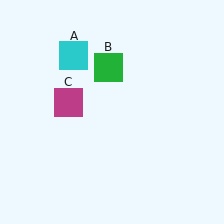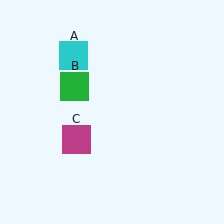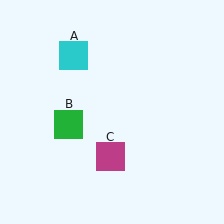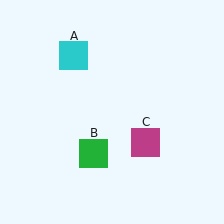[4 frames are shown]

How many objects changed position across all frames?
2 objects changed position: green square (object B), magenta square (object C).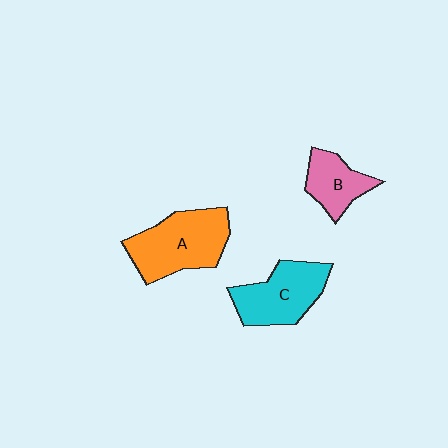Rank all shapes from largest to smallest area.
From largest to smallest: A (orange), C (cyan), B (pink).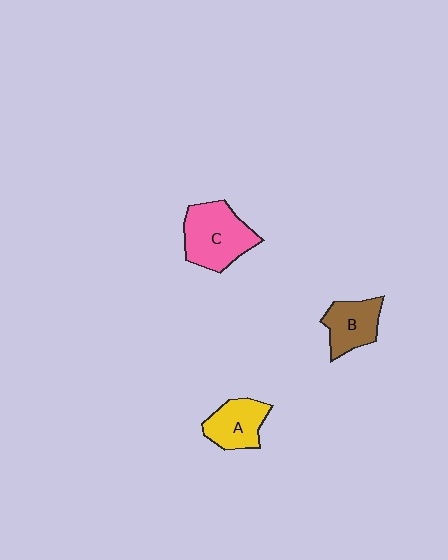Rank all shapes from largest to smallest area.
From largest to smallest: C (pink), A (yellow), B (brown).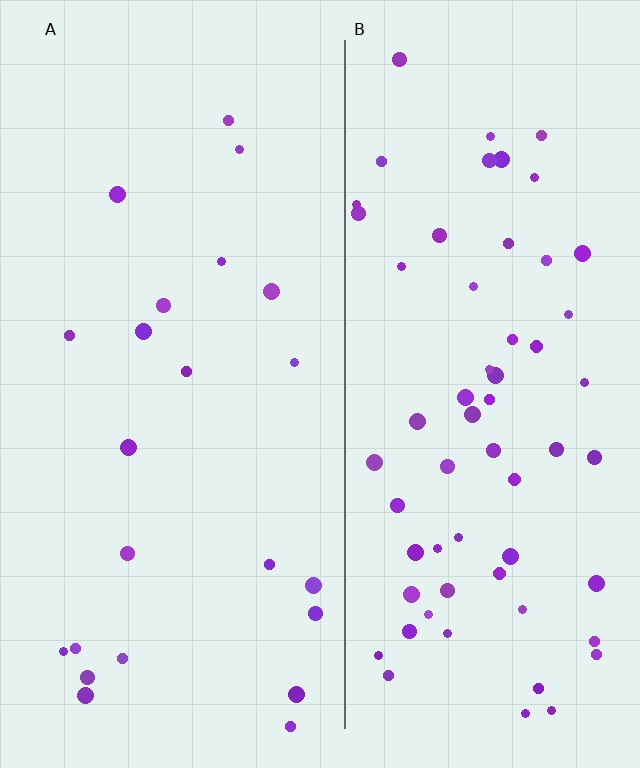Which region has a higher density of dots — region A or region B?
B (the right).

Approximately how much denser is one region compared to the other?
Approximately 2.8× — region B over region A.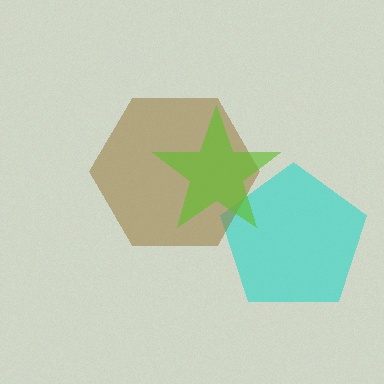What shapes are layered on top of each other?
The layered shapes are: a cyan pentagon, a brown hexagon, a lime star.